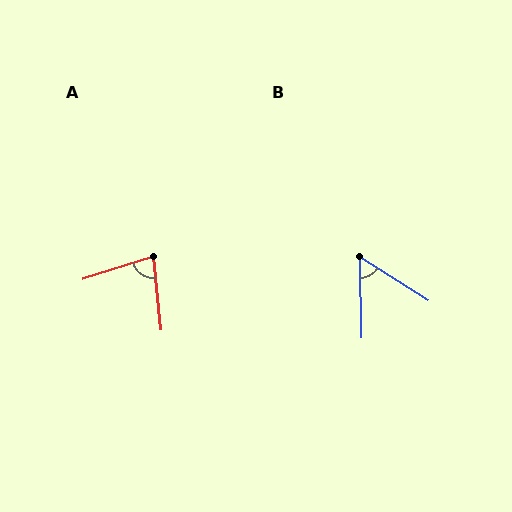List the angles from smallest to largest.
B (56°), A (78°).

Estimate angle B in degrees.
Approximately 56 degrees.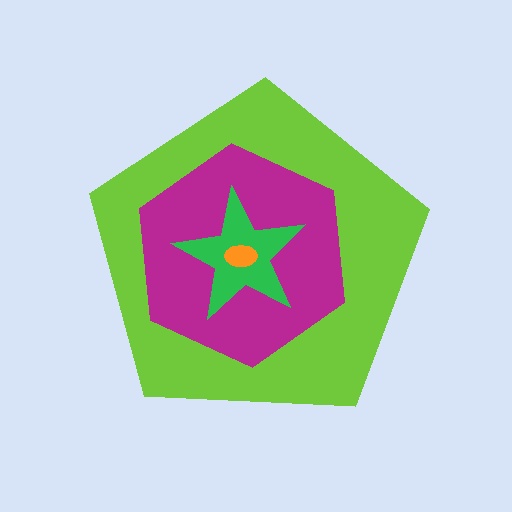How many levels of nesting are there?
4.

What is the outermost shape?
The lime pentagon.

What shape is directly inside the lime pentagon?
The magenta hexagon.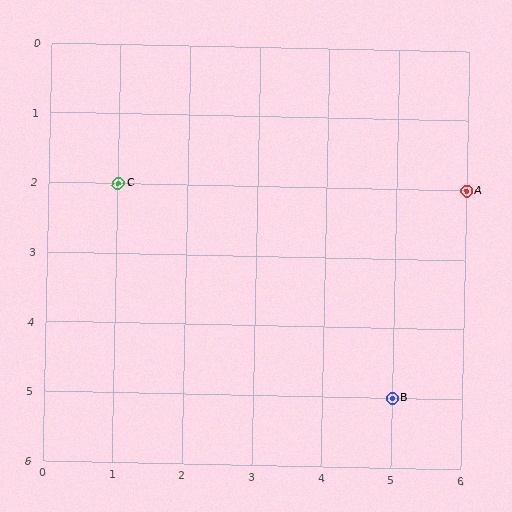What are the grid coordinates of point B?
Point B is at grid coordinates (5, 5).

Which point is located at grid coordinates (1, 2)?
Point C is at (1, 2).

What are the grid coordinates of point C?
Point C is at grid coordinates (1, 2).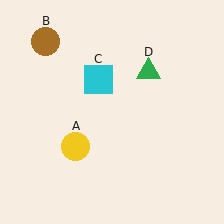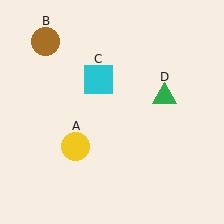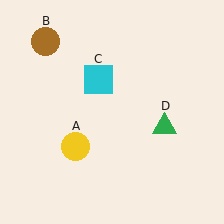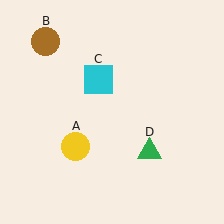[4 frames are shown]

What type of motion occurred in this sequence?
The green triangle (object D) rotated clockwise around the center of the scene.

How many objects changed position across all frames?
1 object changed position: green triangle (object D).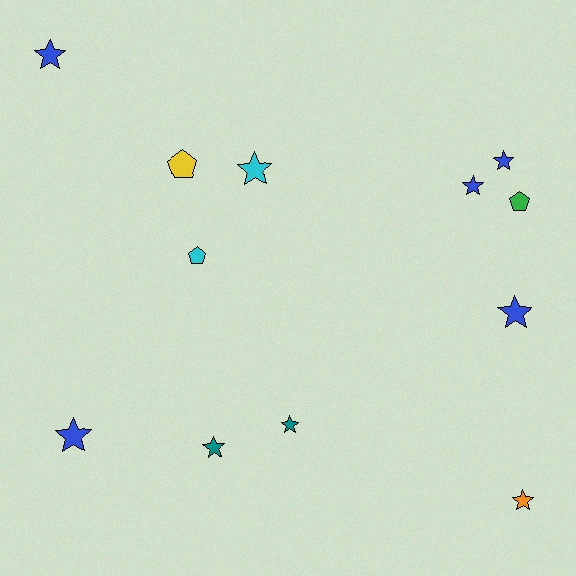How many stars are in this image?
There are 9 stars.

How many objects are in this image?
There are 12 objects.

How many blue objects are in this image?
There are 5 blue objects.